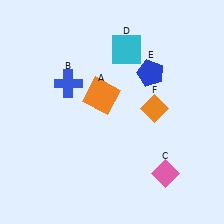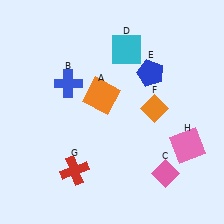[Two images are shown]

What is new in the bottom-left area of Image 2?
A red cross (G) was added in the bottom-left area of Image 2.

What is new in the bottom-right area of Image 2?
A pink square (H) was added in the bottom-right area of Image 2.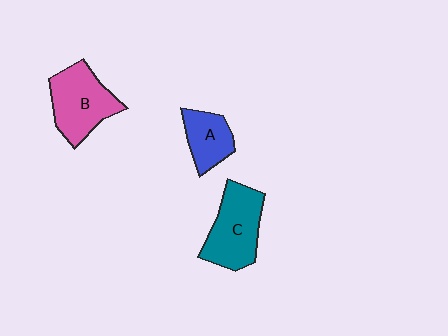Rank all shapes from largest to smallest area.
From largest to smallest: C (teal), B (pink), A (blue).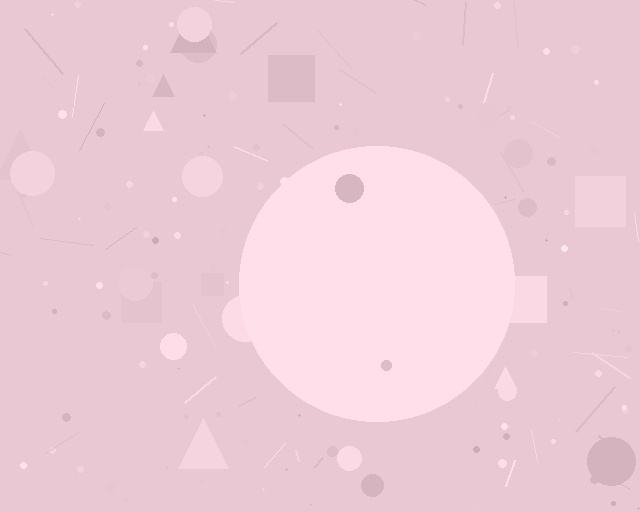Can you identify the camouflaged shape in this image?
The camouflaged shape is a circle.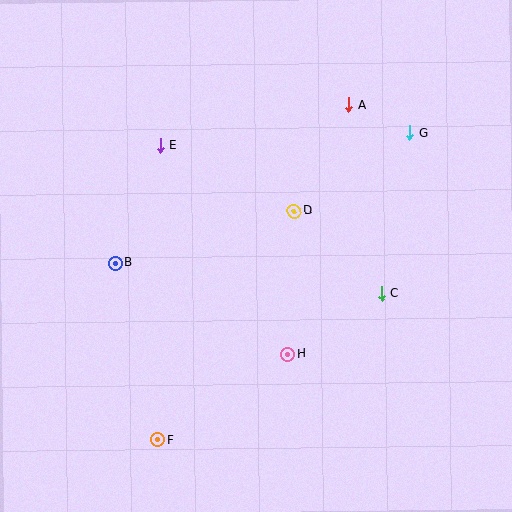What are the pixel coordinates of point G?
Point G is at (409, 133).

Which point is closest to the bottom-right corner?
Point C is closest to the bottom-right corner.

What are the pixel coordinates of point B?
Point B is at (115, 263).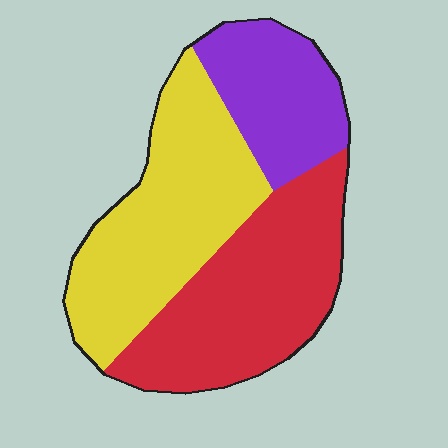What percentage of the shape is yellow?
Yellow takes up between a quarter and a half of the shape.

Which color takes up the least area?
Purple, at roughly 20%.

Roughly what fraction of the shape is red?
Red takes up between a quarter and a half of the shape.